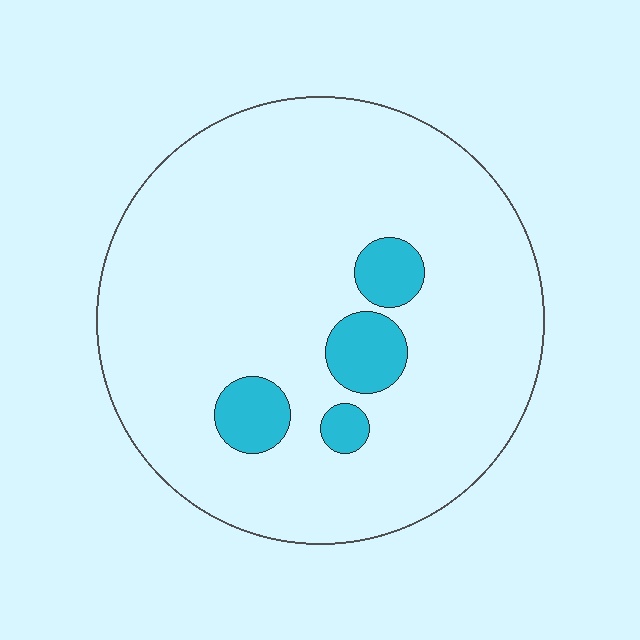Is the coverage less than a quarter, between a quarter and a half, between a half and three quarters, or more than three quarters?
Less than a quarter.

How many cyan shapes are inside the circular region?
4.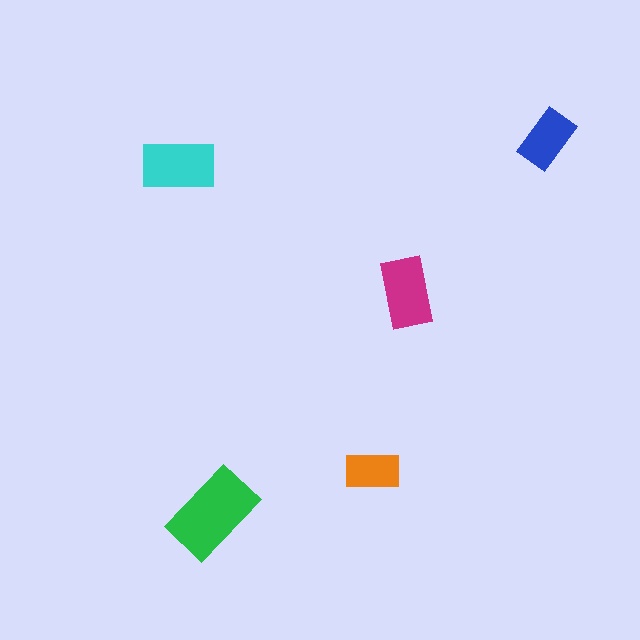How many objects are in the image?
There are 5 objects in the image.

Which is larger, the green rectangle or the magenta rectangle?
The green one.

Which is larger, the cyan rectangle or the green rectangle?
The green one.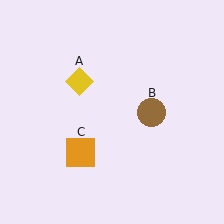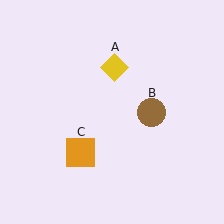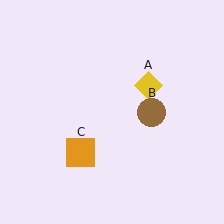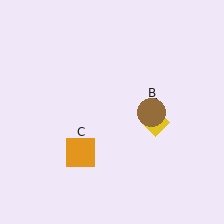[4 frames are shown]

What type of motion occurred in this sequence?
The yellow diamond (object A) rotated clockwise around the center of the scene.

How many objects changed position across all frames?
1 object changed position: yellow diamond (object A).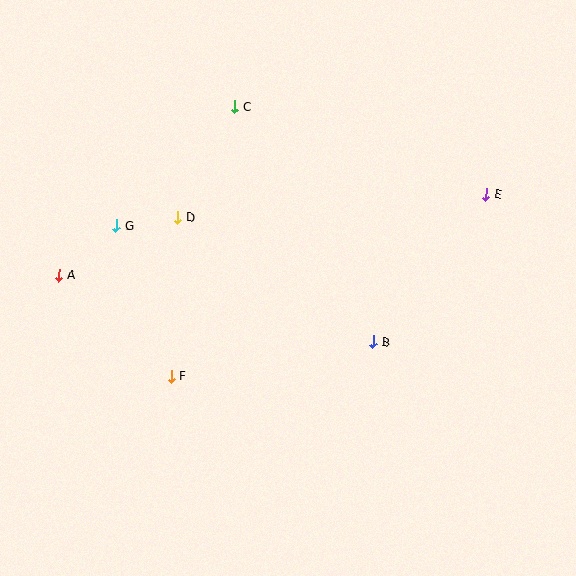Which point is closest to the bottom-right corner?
Point B is closest to the bottom-right corner.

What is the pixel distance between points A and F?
The distance between A and F is 151 pixels.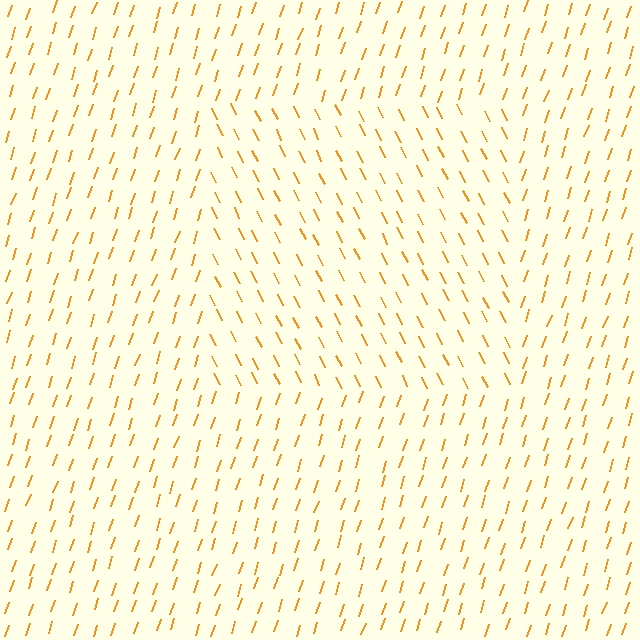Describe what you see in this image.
The image is filled with small orange line segments. A rectangle region in the image has lines oriented differently from the surrounding lines, creating a visible texture boundary.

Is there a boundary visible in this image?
Yes, there is a texture boundary formed by a change in line orientation.